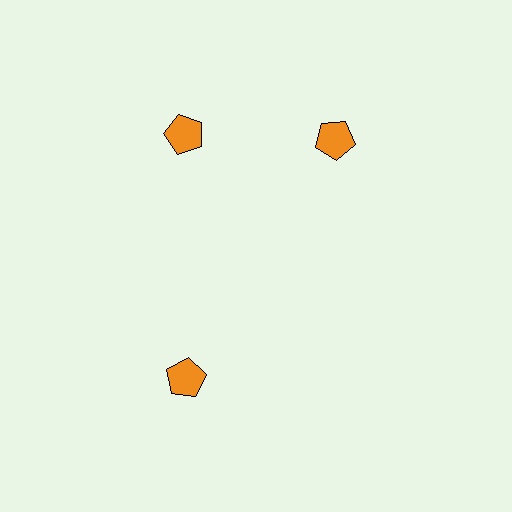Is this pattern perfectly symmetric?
No. The 3 orange pentagons are arranged in a ring, but one element near the 3 o'clock position is rotated out of alignment along the ring, breaking the 3-fold rotational symmetry.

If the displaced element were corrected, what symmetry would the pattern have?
It would have 3-fold rotational symmetry — the pattern would map onto itself every 120 degrees.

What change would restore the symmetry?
The symmetry would be restored by rotating it back into even spacing with its neighbors so that all 3 pentagons sit at equal angles and equal distance from the center.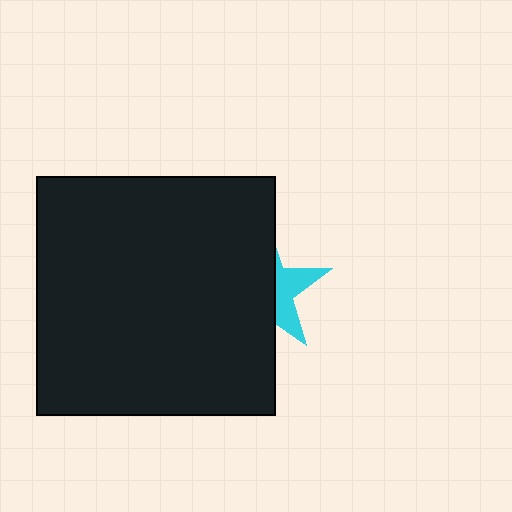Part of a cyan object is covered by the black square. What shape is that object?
It is a star.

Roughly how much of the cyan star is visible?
A small part of it is visible (roughly 36%).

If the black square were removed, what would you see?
You would see the complete cyan star.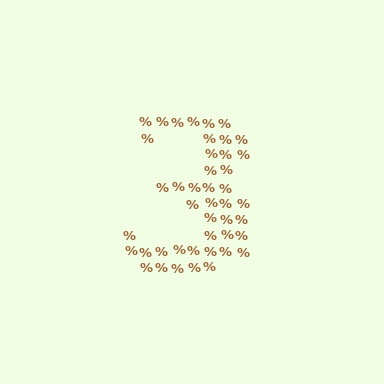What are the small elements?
The small elements are percent signs.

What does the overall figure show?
The overall figure shows the digit 3.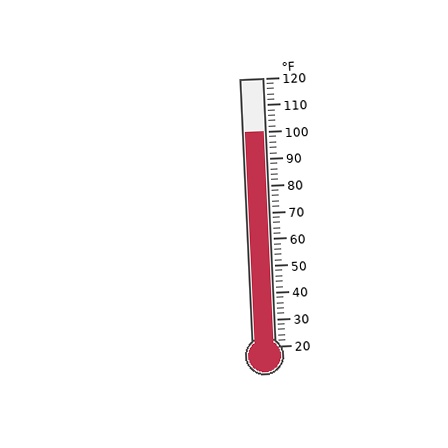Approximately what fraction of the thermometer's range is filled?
The thermometer is filled to approximately 80% of its range.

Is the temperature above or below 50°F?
The temperature is above 50°F.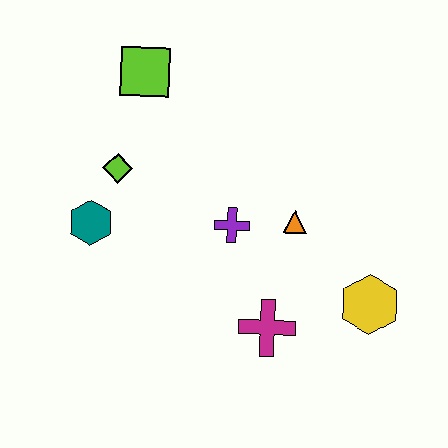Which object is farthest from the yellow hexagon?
The lime square is farthest from the yellow hexagon.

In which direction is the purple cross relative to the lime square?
The purple cross is below the lime square.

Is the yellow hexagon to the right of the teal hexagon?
Yes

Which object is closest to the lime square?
The lime diamond is closest to the lime square.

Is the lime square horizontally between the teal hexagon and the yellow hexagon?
Yes